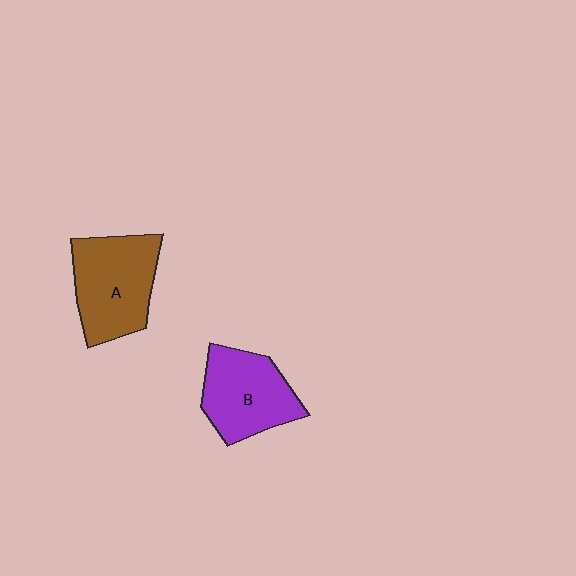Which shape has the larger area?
Shape A (brown).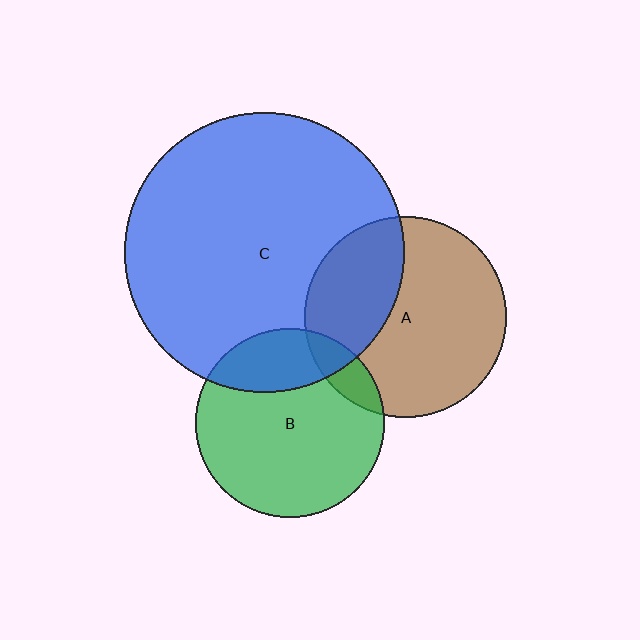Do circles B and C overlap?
Yes.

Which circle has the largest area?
Circle C (blue).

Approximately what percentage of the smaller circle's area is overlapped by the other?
Approximately 25%.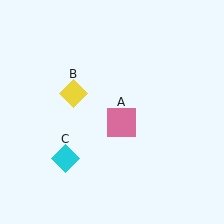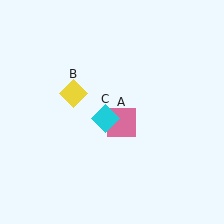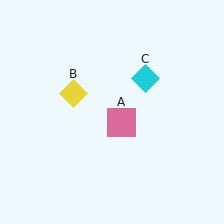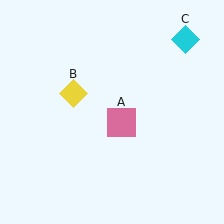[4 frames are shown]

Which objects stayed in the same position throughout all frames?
Pink square (object A) and yellow diamond (object B) remained stationary.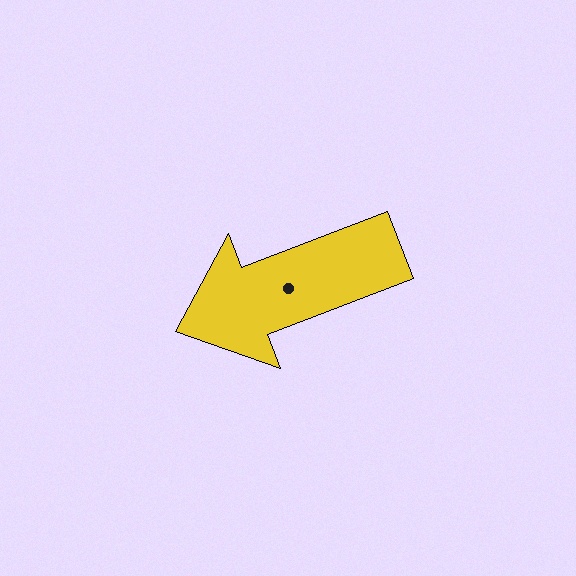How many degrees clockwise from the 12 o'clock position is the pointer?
Approximately 249 degrees.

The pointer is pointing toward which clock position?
Roughly 8 o'clock.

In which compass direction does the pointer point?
West.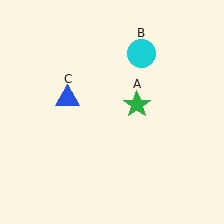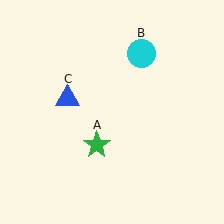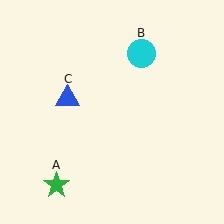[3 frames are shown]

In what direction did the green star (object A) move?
The green star (object A) moved down and to the left.